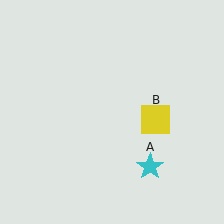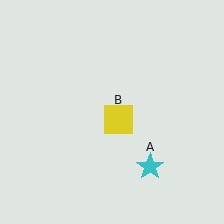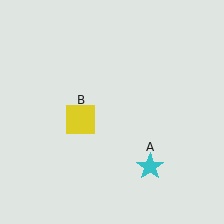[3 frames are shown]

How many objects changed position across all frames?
1 object changed position: yellow square (object B).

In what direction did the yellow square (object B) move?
The yellow square (object B) moved left.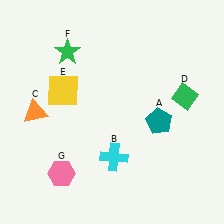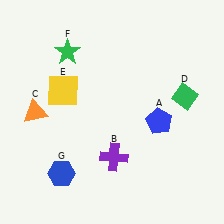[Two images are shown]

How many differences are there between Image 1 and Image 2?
There are 3 differences between the two images.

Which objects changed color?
A changed from teal to blue. B changed from cyan to purple. G changed from pink to blue.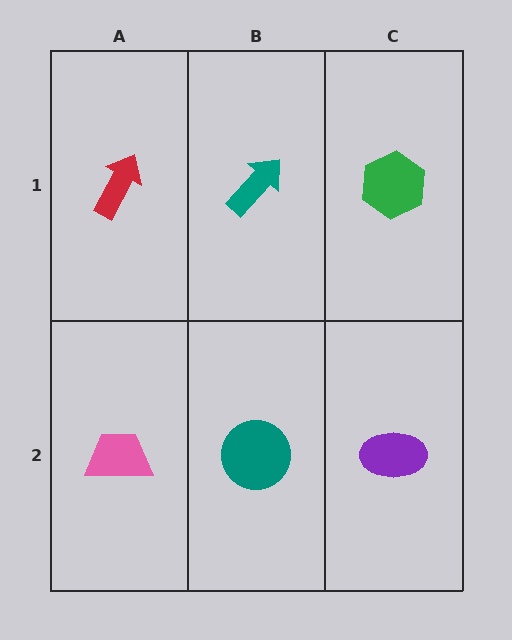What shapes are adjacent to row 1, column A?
A pink trapezoid (row 2, column A), a teal arrow (row 1, column B).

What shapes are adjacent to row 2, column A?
A red arrow (row 1, column A), a teal circle (row 2, column B).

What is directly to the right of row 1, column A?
A teal arrow.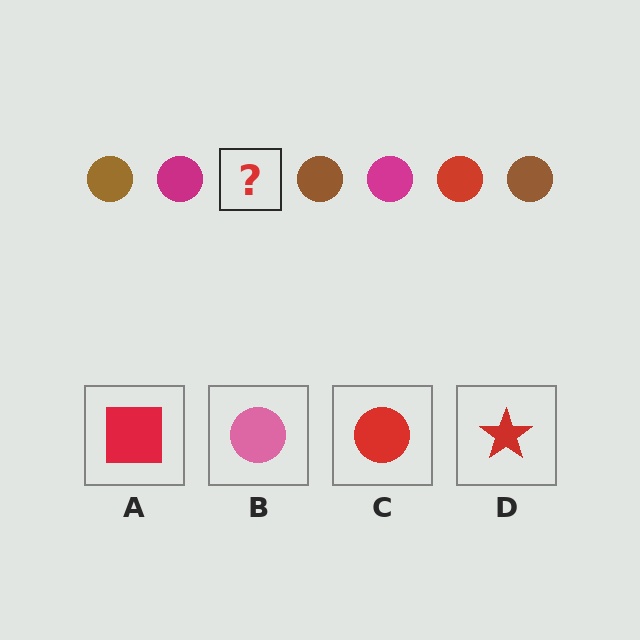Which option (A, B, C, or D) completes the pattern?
C.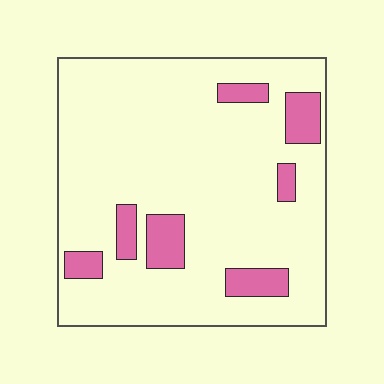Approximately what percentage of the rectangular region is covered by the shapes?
Approximately 15%.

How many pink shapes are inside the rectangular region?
7.